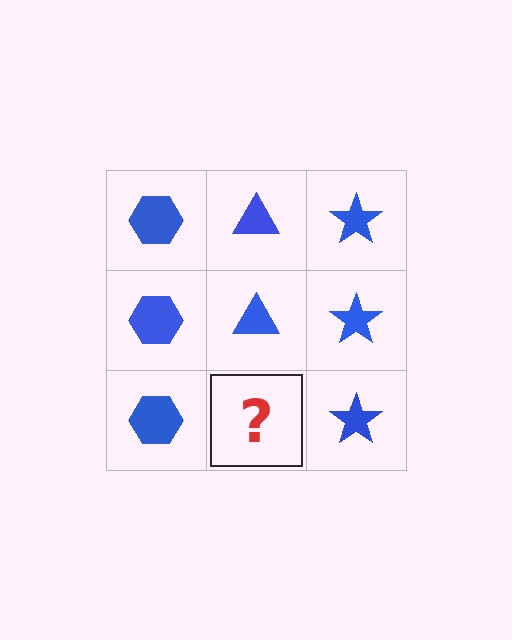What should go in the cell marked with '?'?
The missing cell should contain a blue triangle.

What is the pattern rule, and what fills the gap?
The rule is that each column has a consistent shape. The gap should be filled with a blue triangle.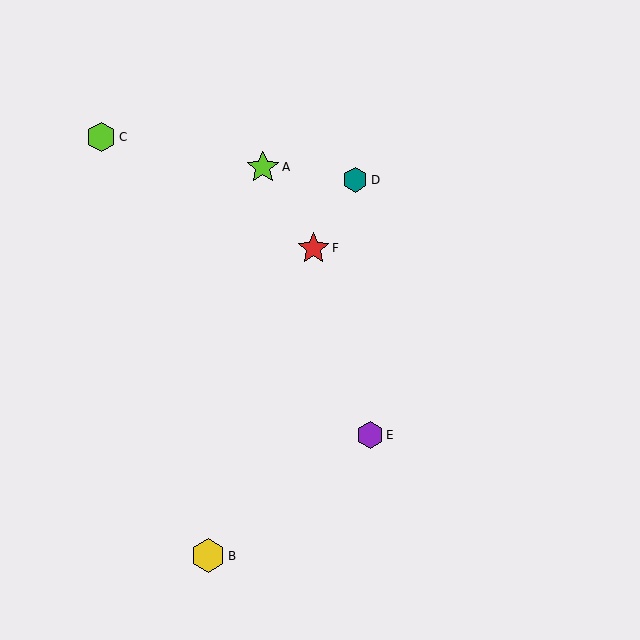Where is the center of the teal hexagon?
The center of the teal hexagon is at (355, 180).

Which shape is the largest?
The yellow hexagon (labeled B) is the largest.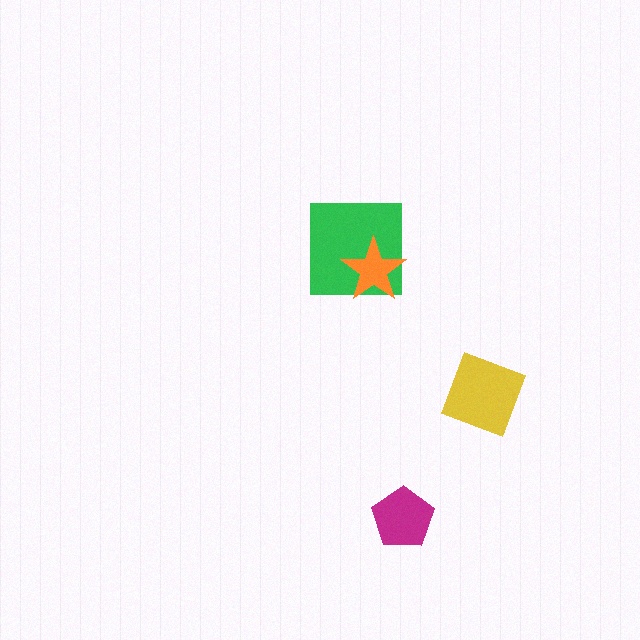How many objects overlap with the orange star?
1 object overlaps with the orange star.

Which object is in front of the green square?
The orange star is in front of the green square.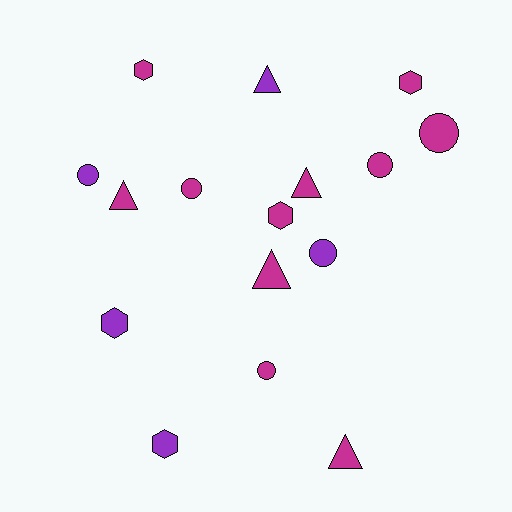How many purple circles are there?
There are 2 purple circles.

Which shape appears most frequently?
Circle, with 6 objects.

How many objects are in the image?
There are 16 objects.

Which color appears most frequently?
Magenta, with 11 objects.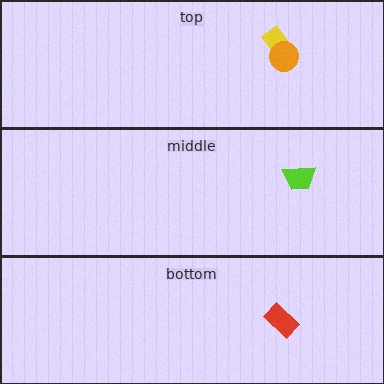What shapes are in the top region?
The yellow diamond, the orange circle.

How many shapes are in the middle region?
1.